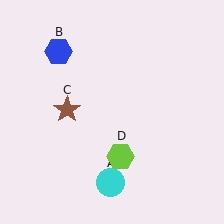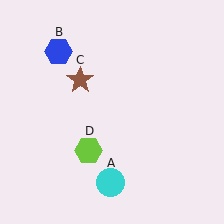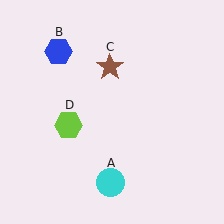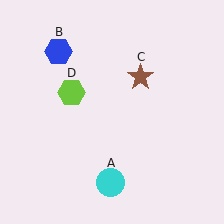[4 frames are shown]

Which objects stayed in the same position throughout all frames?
Cyan circle (object A) and blue hexagon (object B) remained stationary.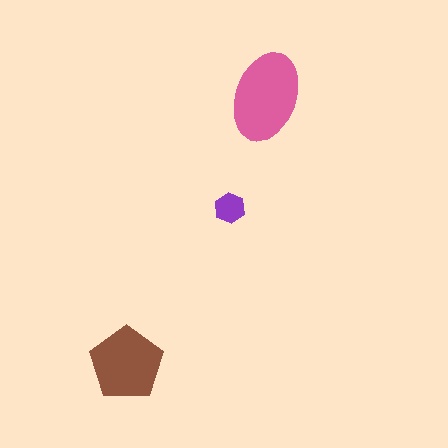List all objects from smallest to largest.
The purple hexagon, the brown pentagon, the pink ellipse.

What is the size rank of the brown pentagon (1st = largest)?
2nd.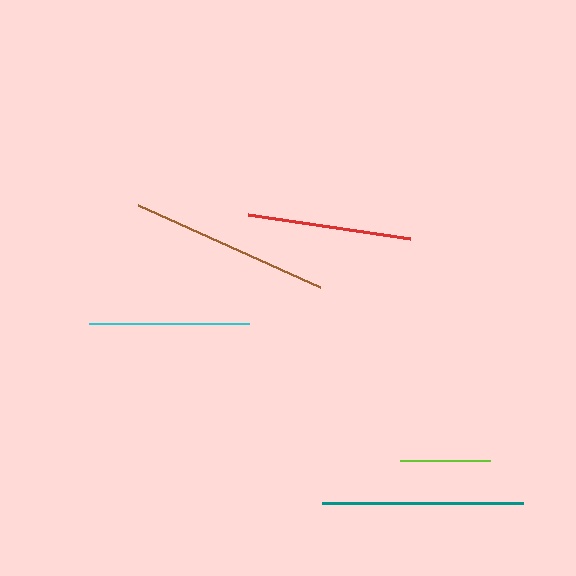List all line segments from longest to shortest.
From longest to shortest: teal, brown, red, cyan, lime.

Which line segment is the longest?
The teal line is the longest at approximately 201 pixels.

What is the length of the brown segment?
The brown segment is approximately 200 pixels long.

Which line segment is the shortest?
The lime line is the shortest at approximately 90 pixels.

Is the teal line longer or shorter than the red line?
The teal line is longer than the red line.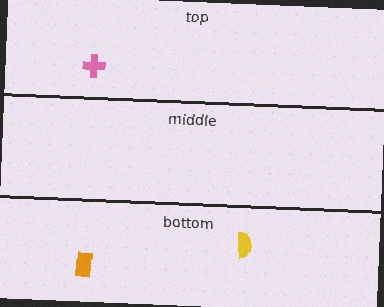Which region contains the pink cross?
The top region.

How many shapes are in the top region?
1.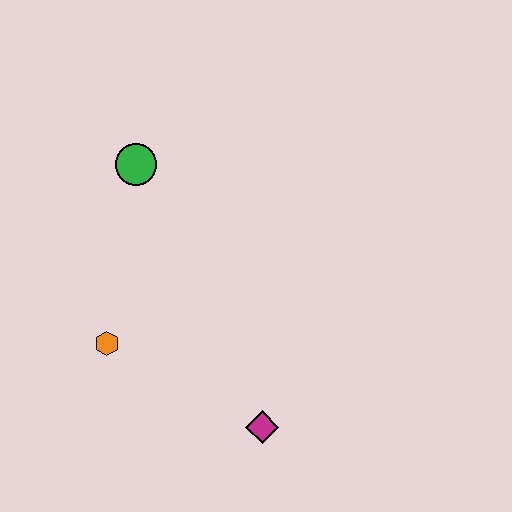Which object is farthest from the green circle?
The magenta diamond is farthest from the green circle.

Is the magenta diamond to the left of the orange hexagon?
No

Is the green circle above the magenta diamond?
Yes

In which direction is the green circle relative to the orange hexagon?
The green circle is above the orange hexagon.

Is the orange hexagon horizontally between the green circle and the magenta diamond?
No